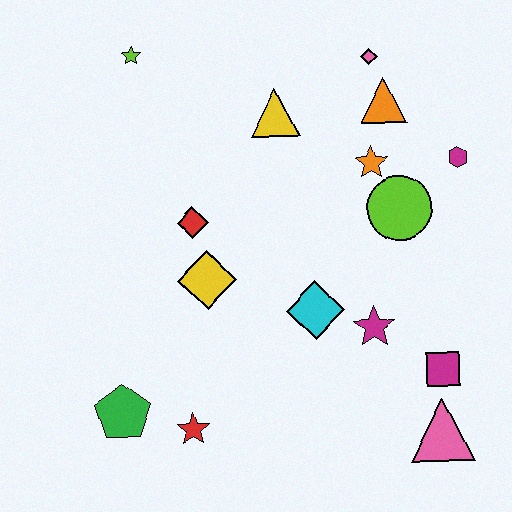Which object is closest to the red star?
The green pentagon is closest to the red star.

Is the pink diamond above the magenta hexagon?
Yes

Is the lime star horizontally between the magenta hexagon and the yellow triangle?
No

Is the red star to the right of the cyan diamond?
No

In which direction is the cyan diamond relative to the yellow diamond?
The cyan diamond is to the right of the yellow diamond.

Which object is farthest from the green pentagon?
The pink diamond is farthest from the green pentagon.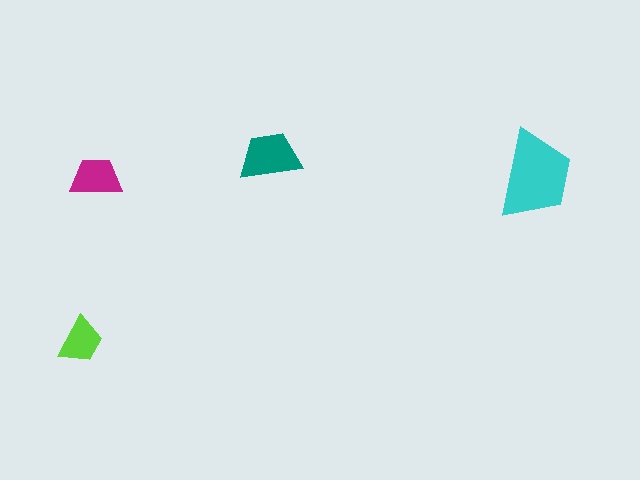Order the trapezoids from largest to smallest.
the cyan one, the teal one, the magenta one, the lime one.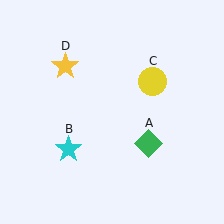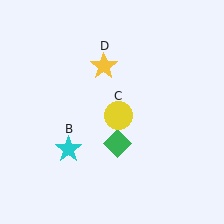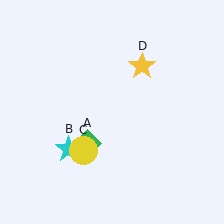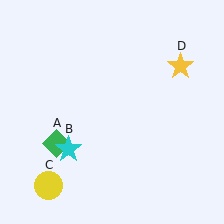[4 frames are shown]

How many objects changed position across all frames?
3 objects changed position: green diamond (object A), yellow circle (object C), yellow star (object D).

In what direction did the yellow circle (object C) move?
The yellow circle (object C) moved down and to the left.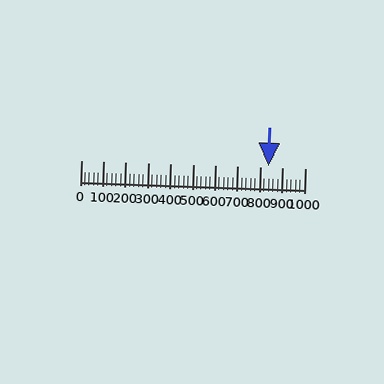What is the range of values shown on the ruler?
The ruler shows values from 0 to 1000.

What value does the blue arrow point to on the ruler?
The blue arrow points to approximately 838.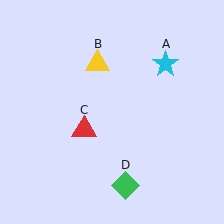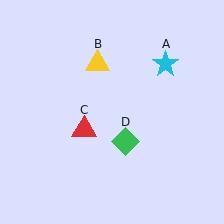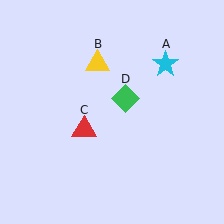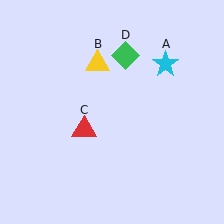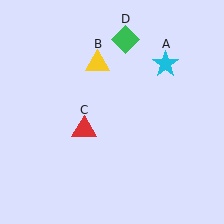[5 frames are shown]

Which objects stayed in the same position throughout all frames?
Cyan star (object A) and yellow triangle (object B) and red triangle (object C) remained stationary.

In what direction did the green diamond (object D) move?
The green diamond (object D) moved up.